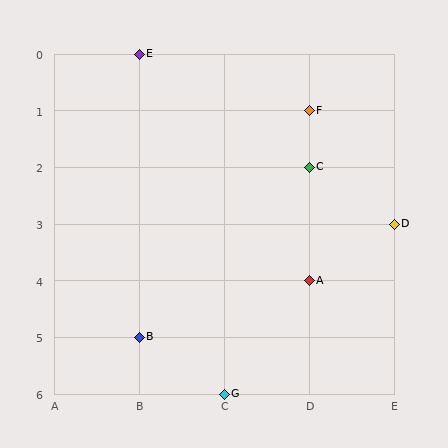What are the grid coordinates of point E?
Point E is at grid coordinates (B, 0).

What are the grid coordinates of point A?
Point A is at grid coordinates (D, 4).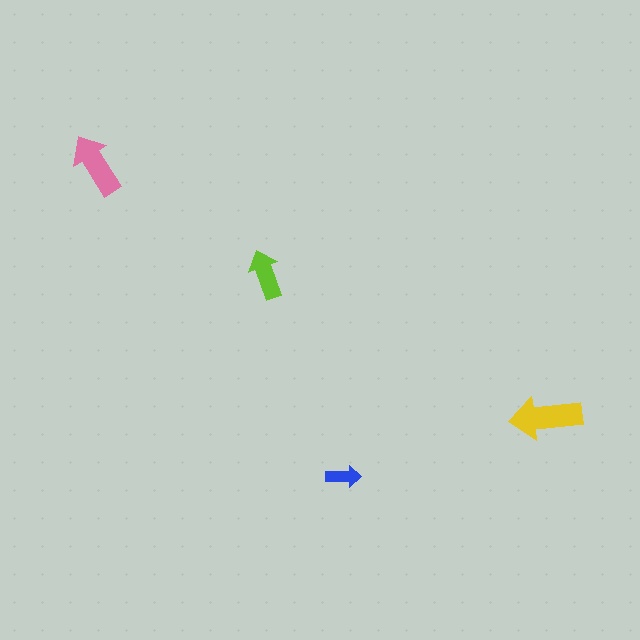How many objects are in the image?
There are 4 objects in the image.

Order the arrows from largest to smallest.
the yellow one, the pink one, the lime one, the blue one.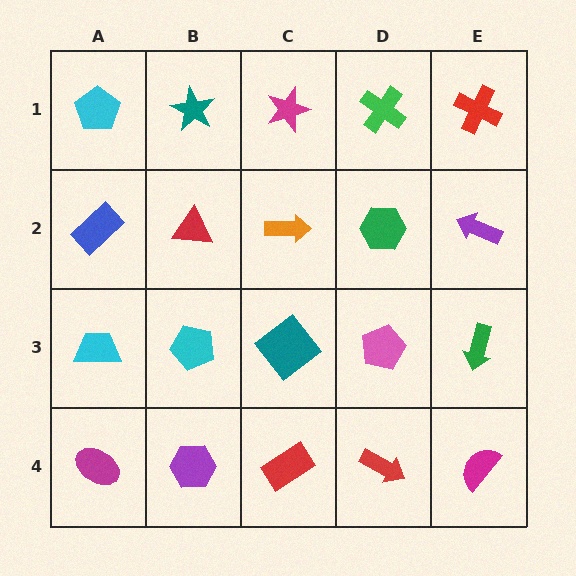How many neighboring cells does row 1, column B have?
3.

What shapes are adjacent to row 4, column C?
A teal diamond (row 3, column C), a purple hexagon (row 4, column B), a red arrow (row 4, column D).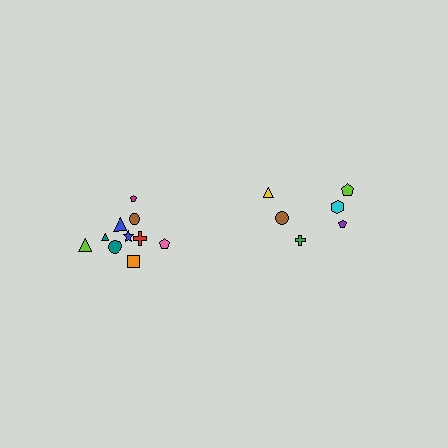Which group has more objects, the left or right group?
The left group.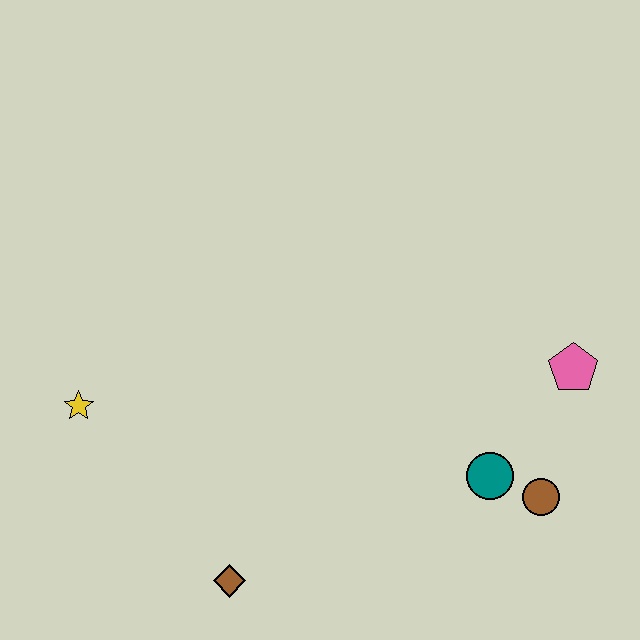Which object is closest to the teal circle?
The brown circle is closest to the teal circle.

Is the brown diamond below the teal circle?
Yes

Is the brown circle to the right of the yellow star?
Yes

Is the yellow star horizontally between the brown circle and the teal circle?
No